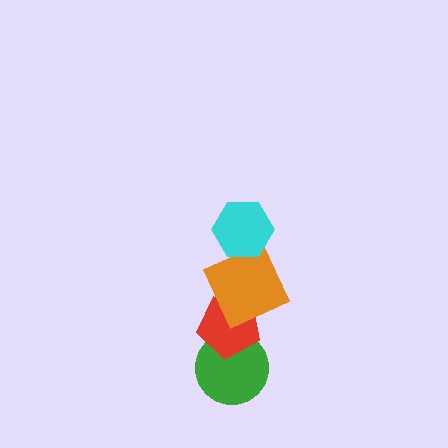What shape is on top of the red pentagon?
The orange square is on top of the red pentagon.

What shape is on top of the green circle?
The red pentagon is on top of the green circle.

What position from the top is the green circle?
The green circle is 4th from the top.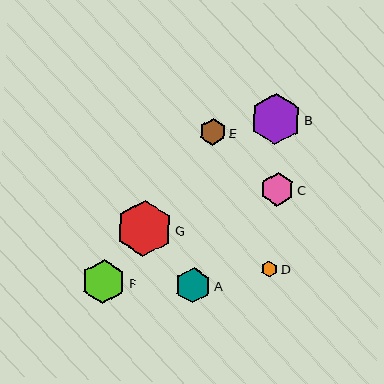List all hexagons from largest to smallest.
From largest to smallest: G, B, F, A, C, E, D.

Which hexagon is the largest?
Hexagon G is the largest with a size of approximately 56 pixels.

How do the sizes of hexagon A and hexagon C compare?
Hexagon A and hexagon C are approximately the same size.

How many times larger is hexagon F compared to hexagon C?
Hexagon F is approximately 1.3 times the size of hexagon C.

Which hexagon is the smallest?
Hexagon D is the smallest with a size of approximately 16 pixels.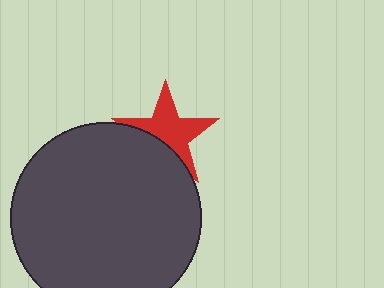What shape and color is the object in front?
The object in front is a dark gray circle.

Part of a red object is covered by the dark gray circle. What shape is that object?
It is a star.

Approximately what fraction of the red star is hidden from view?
Roughly 35% of the red star is hidden behind the dark gray circle.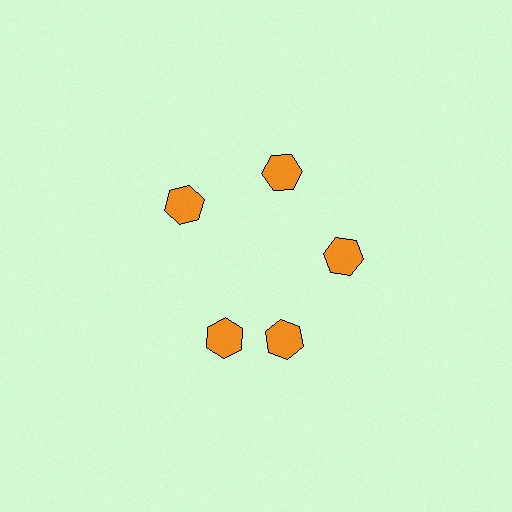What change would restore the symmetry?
The symmetry would be restored by rotating it back into even spacing with its neighbors so that all 5 hexagons sit at equal angles and equal distance from the center.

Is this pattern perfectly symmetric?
No. The 5 orange hexagons are arranged in a ring, but one element near the 8 o'clock position is rotated out of alignment along the ring, breaking the 5-fold rotational symmetry.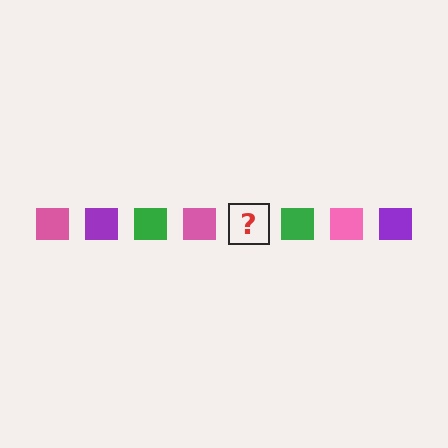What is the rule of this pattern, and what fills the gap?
The rule is that the pattern cycles through pink, purple, green squares. The gap should be filled with a purple square.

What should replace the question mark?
The question mark should be replaced with a purple square.